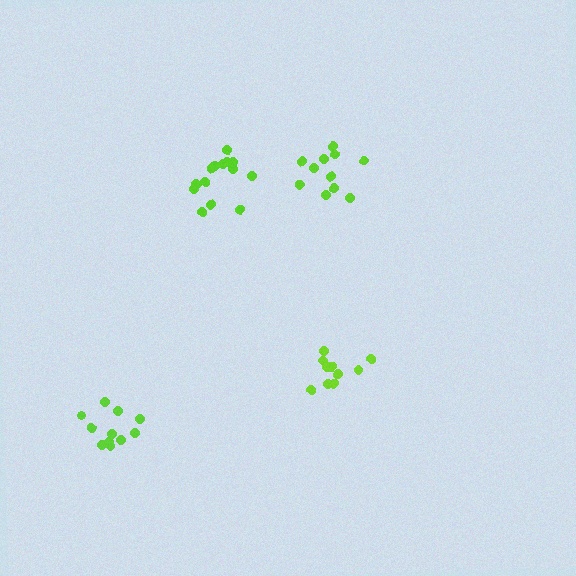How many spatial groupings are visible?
There are 4 spatial groupings.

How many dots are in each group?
Group 1: 16 dots, Group 2: 11 dots, Group 3: 11 dots, Group 4: 12 dots (50 total).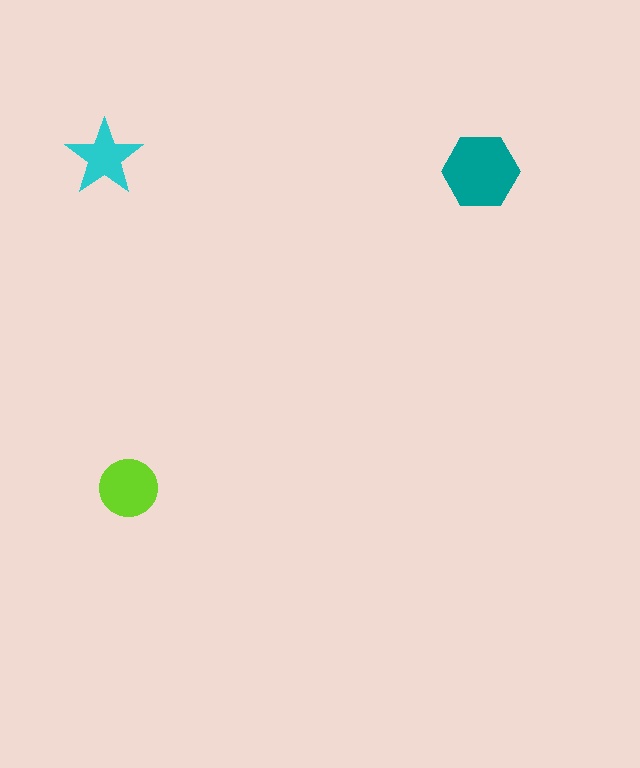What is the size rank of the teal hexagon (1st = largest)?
1st.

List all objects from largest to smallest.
The teal hexagon, the lime circle, the cyan star.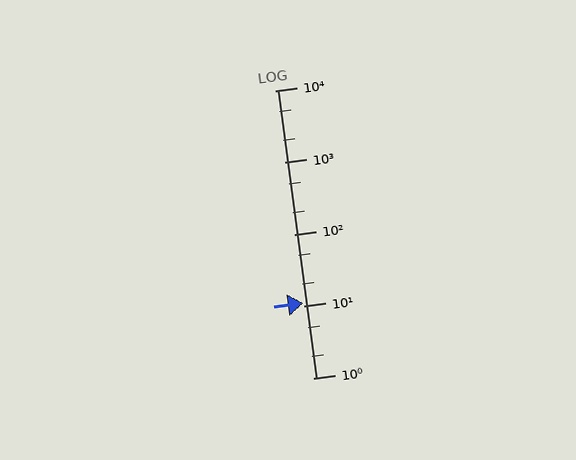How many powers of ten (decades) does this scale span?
The scale spans 4 decades, from 1 to 10000.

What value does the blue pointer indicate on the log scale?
The pointer indicates approximately 11.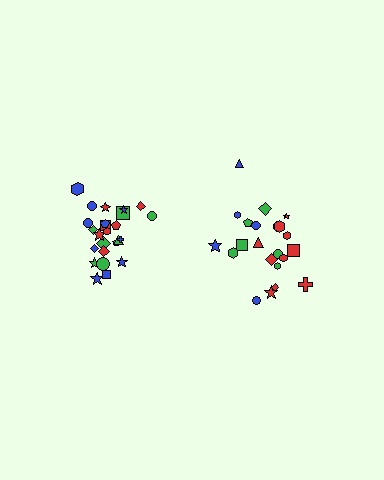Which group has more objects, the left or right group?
The left group.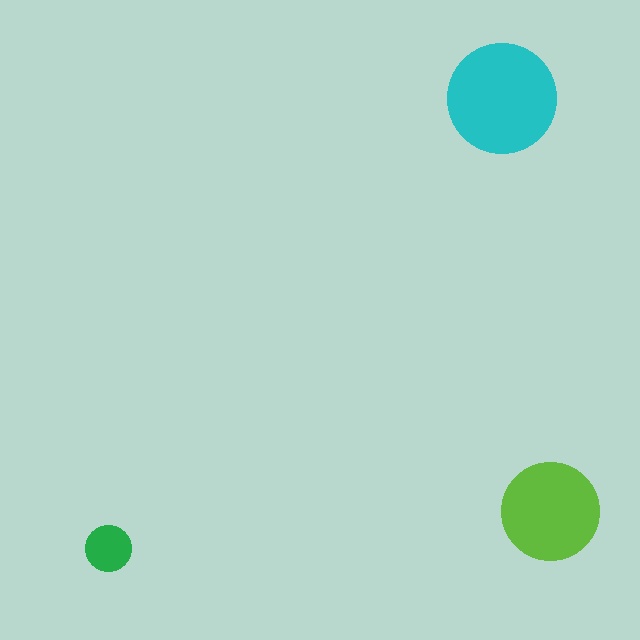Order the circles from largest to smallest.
the cyan one, the lime one, the green one.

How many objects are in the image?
There are 3 objects in the image.